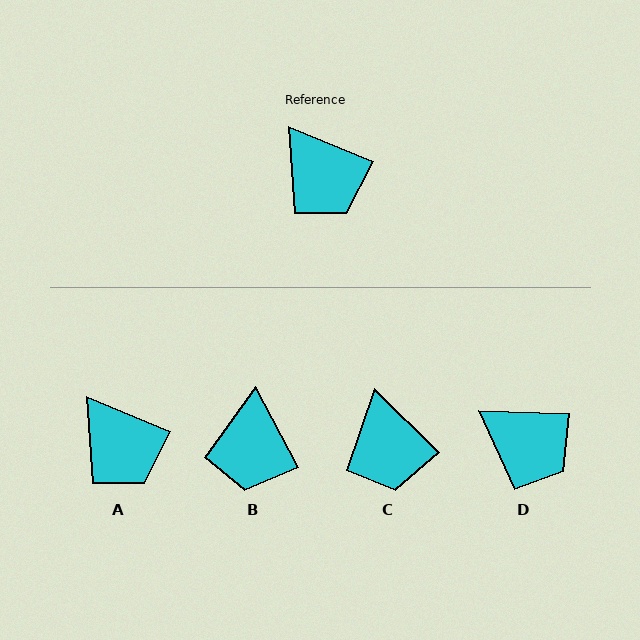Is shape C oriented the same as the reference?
No, it is off by about 23 degrees.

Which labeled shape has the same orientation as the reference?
A.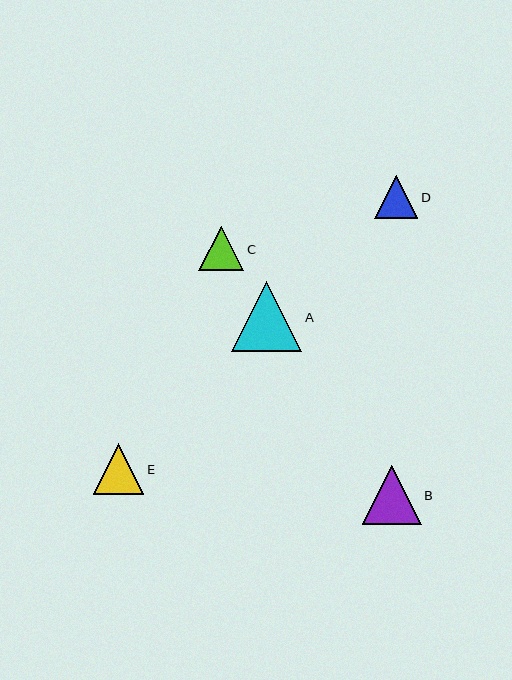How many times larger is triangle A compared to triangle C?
Triangle A is approximately 1.6 times the size of triangle C.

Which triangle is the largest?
Triangle A is the largest with a size of approximately 70 pixels.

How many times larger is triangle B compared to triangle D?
Triangle B is approximately 1.3 times the size of triangle D.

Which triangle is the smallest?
Triangle D is the smallest with a size of approximately 44 pixels.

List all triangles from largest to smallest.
From largest to smallest: A, B, E, C, D.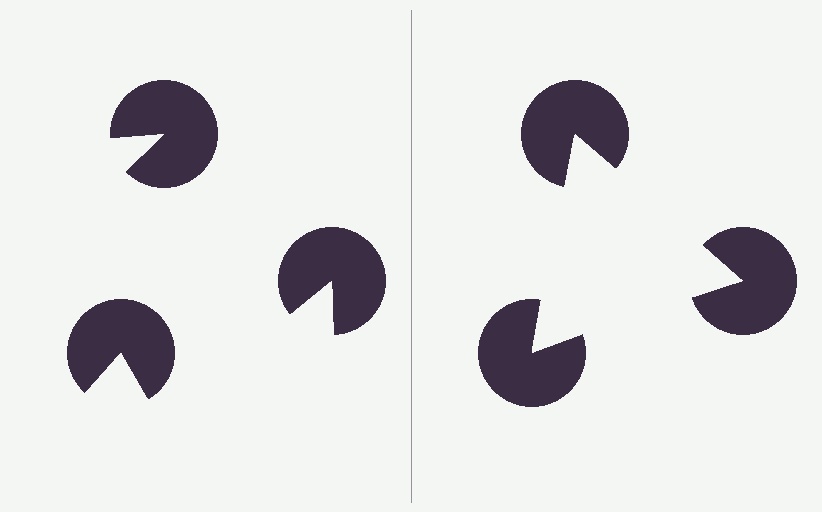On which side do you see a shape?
An illusory triangle appears on the right side. On the left side the wedge cuts are rotated, so no coherent shape forms.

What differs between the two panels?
The pac-man discs are positioned identically on both sides; only the wedge orientations differ. On the right they align to a triangle; on the left they are misaligned.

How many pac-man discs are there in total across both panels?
6 — 3 on each side.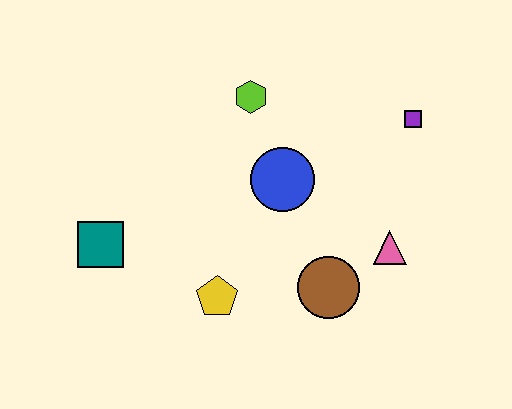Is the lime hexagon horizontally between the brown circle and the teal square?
Yes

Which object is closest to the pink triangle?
The brown circle is closest to the pink triangle.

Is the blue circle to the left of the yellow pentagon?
No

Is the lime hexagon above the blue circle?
Yes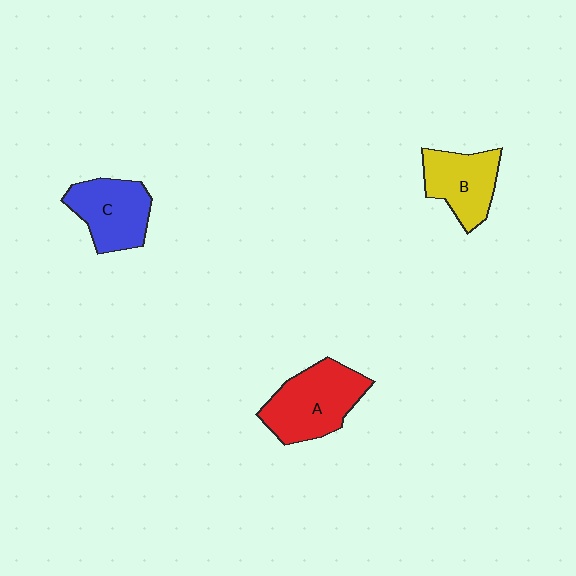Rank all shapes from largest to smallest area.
From largest to smallest: A (red), C (blue), B (yellow).